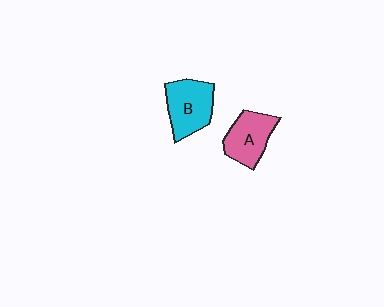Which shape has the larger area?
Shape B (cyan).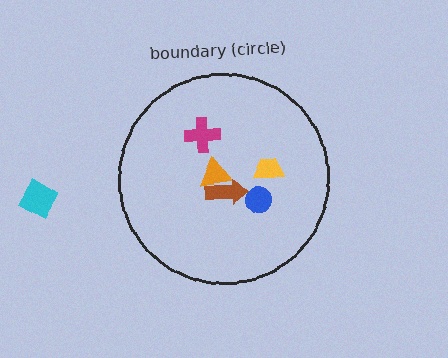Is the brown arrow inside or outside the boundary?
Inside.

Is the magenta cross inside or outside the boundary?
Inside.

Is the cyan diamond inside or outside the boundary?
Outside.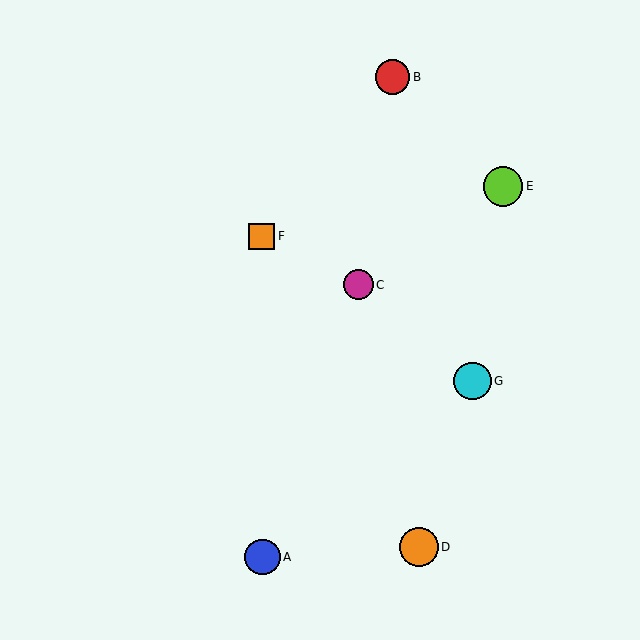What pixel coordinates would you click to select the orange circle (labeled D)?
Click at (419, 547) to select the orange circle D.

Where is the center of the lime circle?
The center of the lime circle is at (503, 186).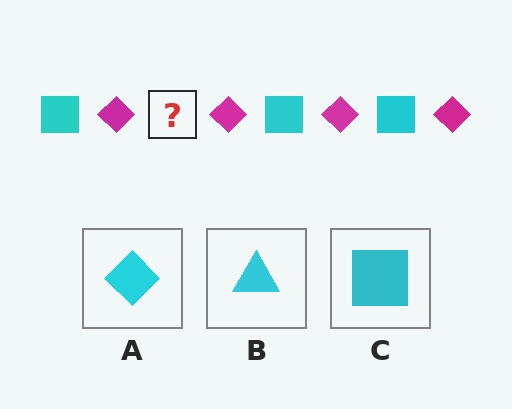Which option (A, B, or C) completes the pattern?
C.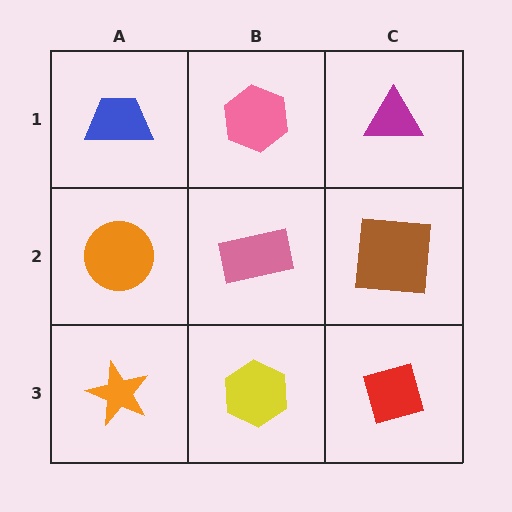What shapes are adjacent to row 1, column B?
A pink rectangle (row 2, column B), a blue trapezoid (row 1, column A), a magenta triangle (row 1, column C).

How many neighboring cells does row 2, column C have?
3.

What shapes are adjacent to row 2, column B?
A pink hexagon (row 1, column B), a yellow hexagon (row 3, column B), an orange circle (row 2, column A), a brown square (row 2, column C).